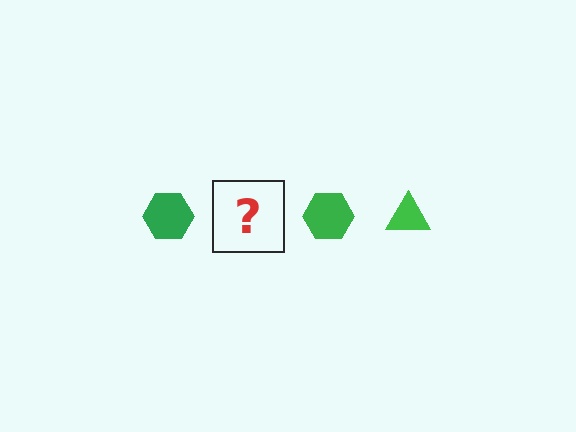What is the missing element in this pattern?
The missing element is a green triangle.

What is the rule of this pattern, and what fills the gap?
The rule is that the pattern cycles through hexagon, triangle shapes in green. The gap should be filled with a green triangle.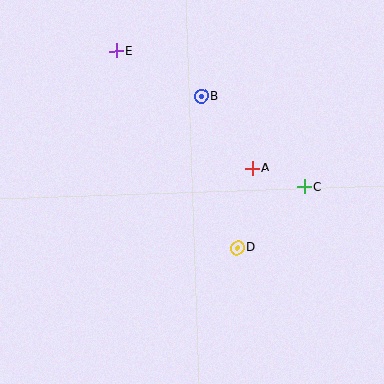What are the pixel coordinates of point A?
Point A is at (253, 168).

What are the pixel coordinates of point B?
Point B is at (201, 96).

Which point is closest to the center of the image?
Point A at (253, 168) is closest to the center.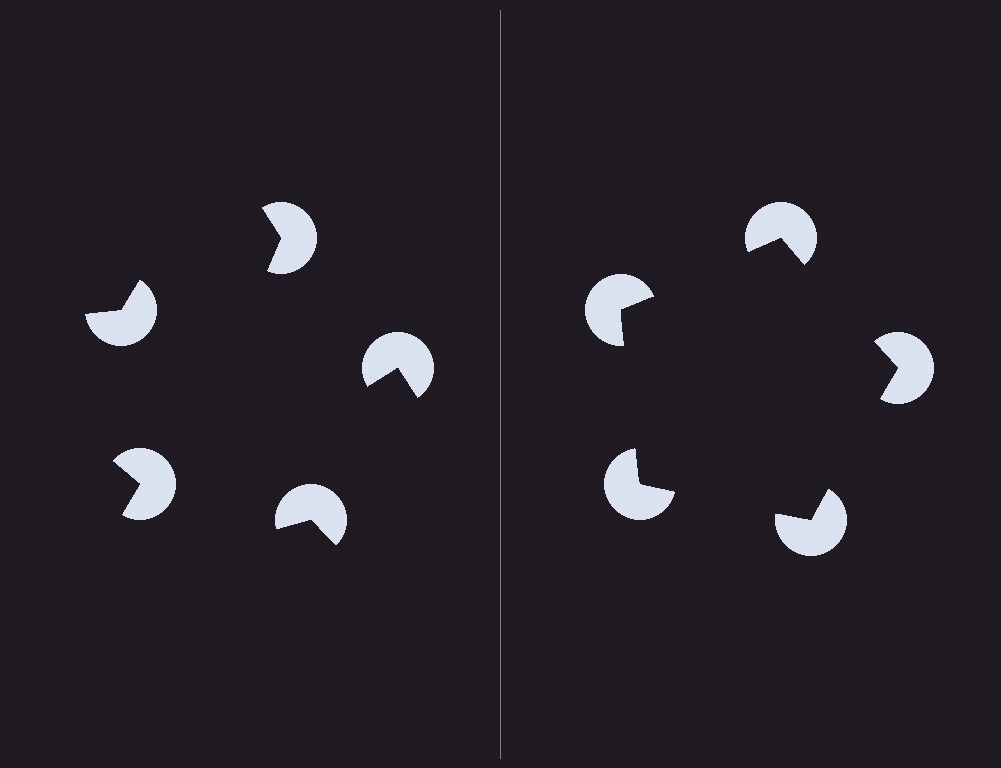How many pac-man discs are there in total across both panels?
10 — 5 on each side.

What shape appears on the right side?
An illusory pentagon.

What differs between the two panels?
The pac-man discs are positioned identically on both sides; only the wedge orientations differ. On the right they align to a pentagon; on the left they are misaligned.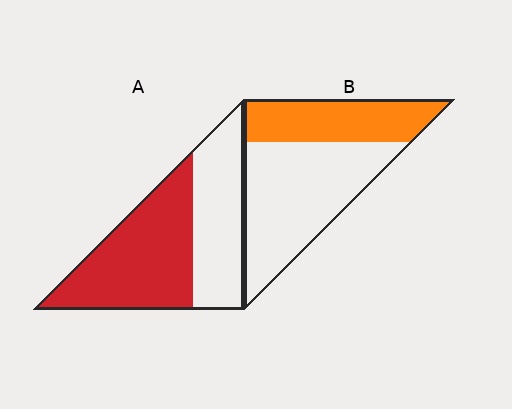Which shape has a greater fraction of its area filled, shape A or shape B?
Shape A.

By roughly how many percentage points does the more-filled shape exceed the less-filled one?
By roughly 20 percentage points (A over B).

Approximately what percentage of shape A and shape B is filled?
A is approximately 60% and B is approximately 35%.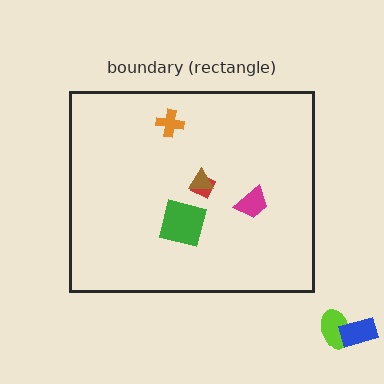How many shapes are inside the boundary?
5 inside, 2 outside.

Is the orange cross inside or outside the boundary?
Inside.